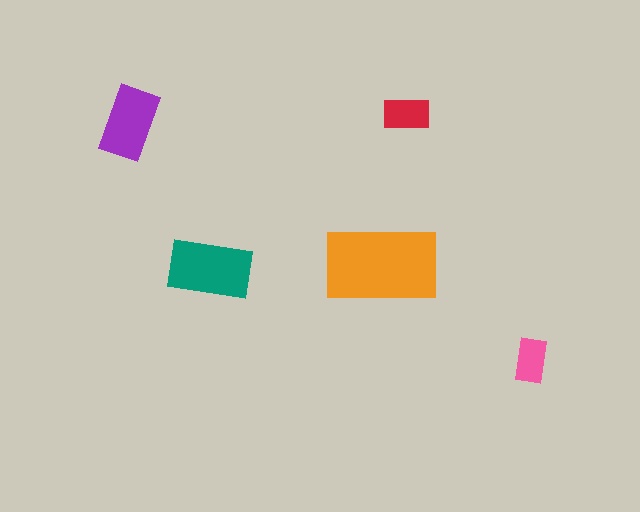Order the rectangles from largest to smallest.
the orange one, the teal one, the purple one, the red one, the pink one.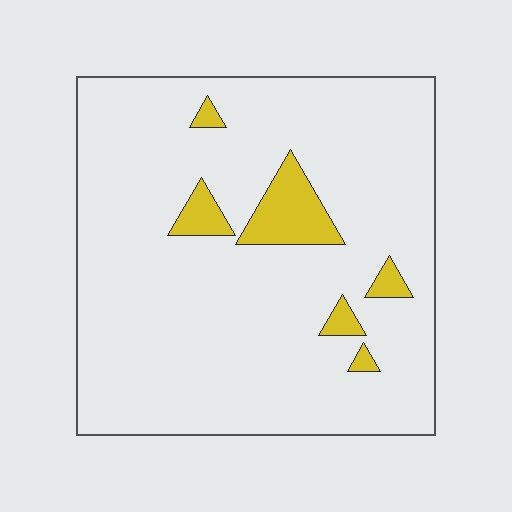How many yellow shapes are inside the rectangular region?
6.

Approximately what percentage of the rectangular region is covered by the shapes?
Approximately 10%.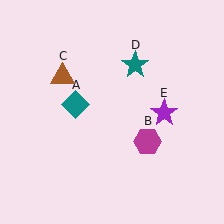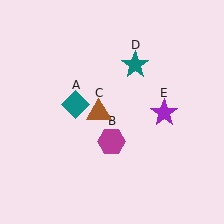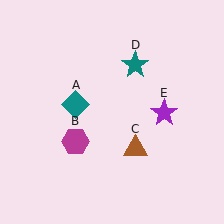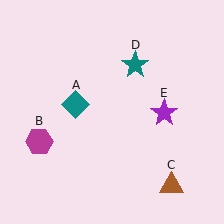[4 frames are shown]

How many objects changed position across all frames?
2 objects changed position: magenta hexagon (object B), brown triangle (object C).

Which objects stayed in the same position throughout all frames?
Teal diamond (object A) and teal star (object D) and purple star (object E) remained stationary.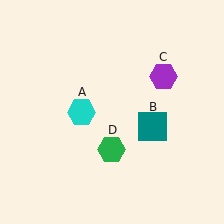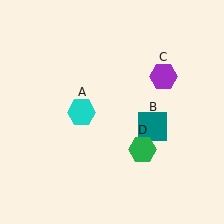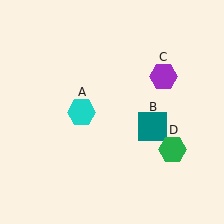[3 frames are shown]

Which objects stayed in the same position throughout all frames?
Cyan hexagon (object A) and teal square (object B) and purple hexagon (object C) remained stationary.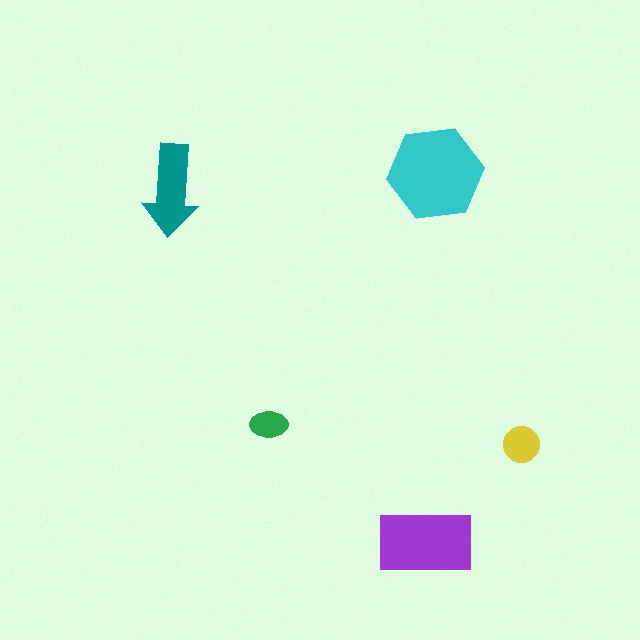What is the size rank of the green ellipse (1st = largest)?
5th.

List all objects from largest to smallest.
The cyan hexagon, the purple rectangle, the teal arrow, the yellow circle, the green ellipse.